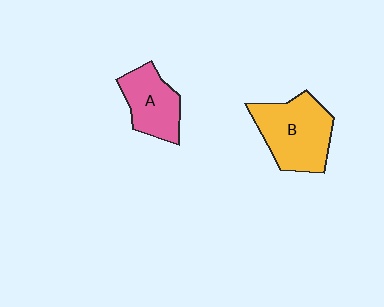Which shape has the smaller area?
Shape A (pink).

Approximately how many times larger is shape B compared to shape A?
Approximately 1.4 times.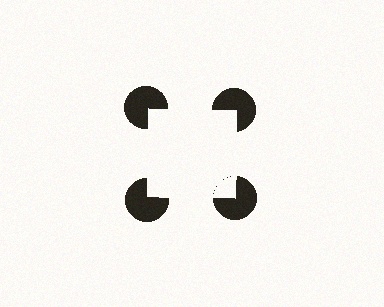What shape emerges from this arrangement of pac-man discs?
An illusory square — its edges are inferred from the aligned wedge cuts in the pac-man discs, not physically drawn.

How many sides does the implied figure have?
4 sides.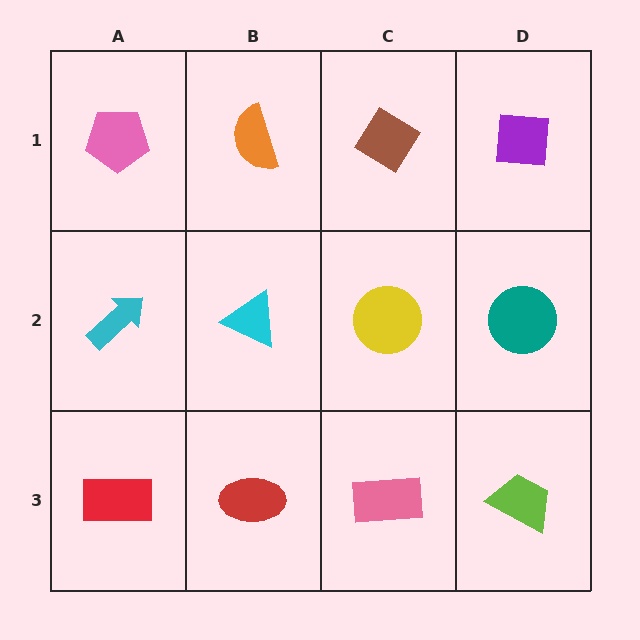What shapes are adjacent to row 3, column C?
A yellow circle (row 2, column C), a red ellipse (row 3, column B), a lime trapezoid (row 3, column D).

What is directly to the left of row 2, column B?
A cyan arrow.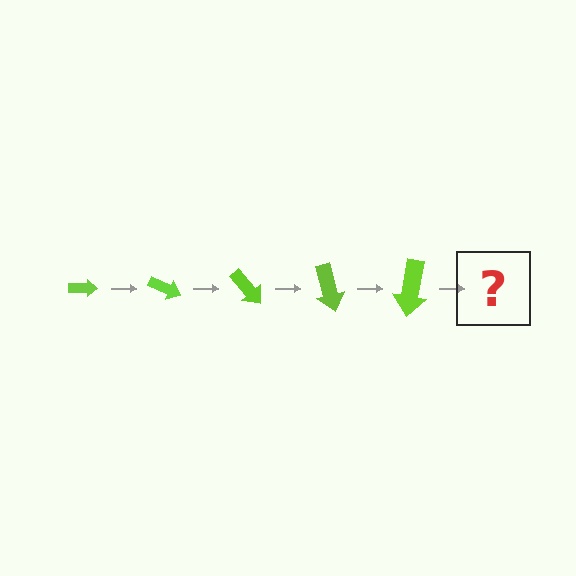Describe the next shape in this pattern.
It should be an arrow, larger than the previous one and rotated 125 degrees from the start.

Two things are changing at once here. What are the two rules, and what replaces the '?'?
The two rules are that the arrow grows larger each step and it rotates 25 degrees each step. The '?' should be an arrow, larger than the previous one and rotated 125 degrees from the start.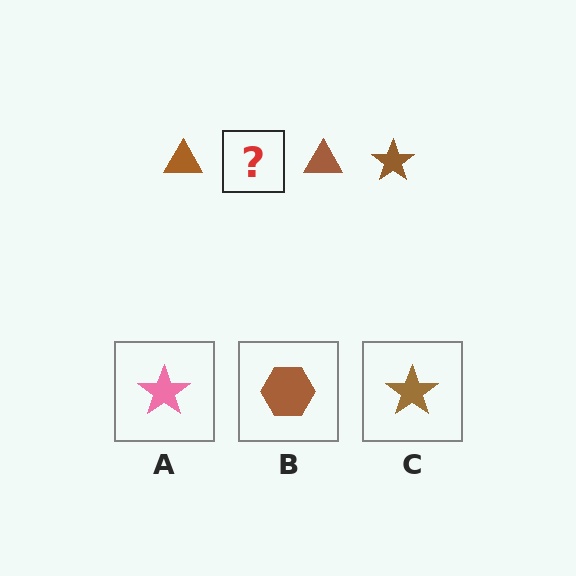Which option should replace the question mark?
Option C.